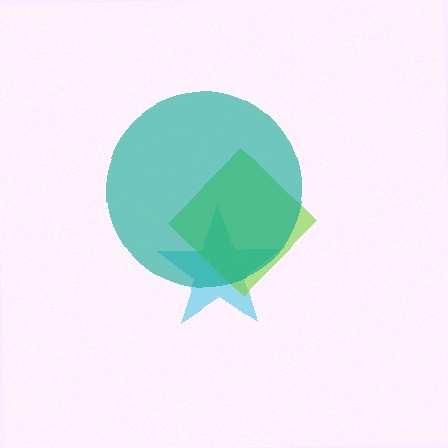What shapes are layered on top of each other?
The layered shapes are: a cyan star, a lime diamond, a teal circle.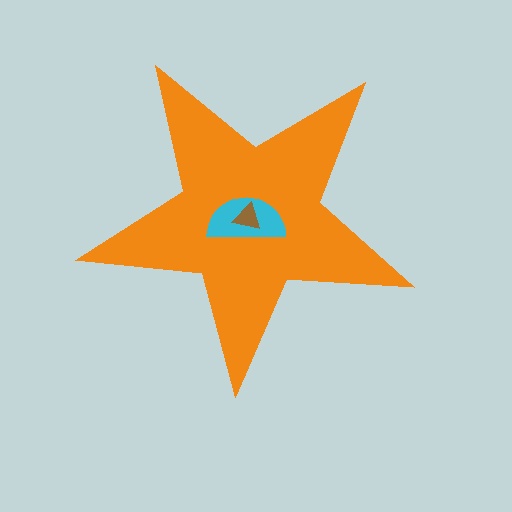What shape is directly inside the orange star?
The cyan semicircle.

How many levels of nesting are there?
3.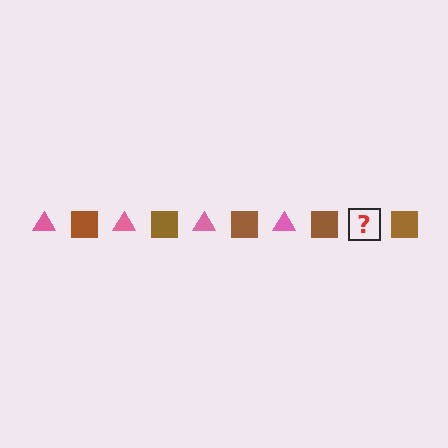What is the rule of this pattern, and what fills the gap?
The rule is that the pattern alternates between pink triangle and brown square. The gap should be filled with a pink triangle.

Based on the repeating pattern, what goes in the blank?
The blank should be a pink triangle.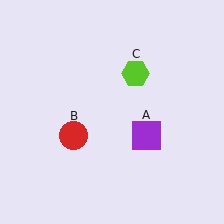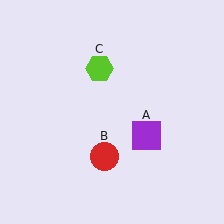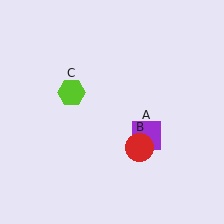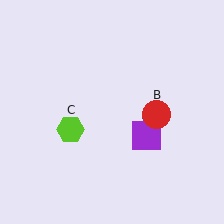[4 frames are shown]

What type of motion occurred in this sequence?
The red circle (object B), lime hexagon (object C) rotated counterclockwise around the center of the scene.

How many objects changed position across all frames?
2 objects changed position: red circle (object B), lime hexagon (object C).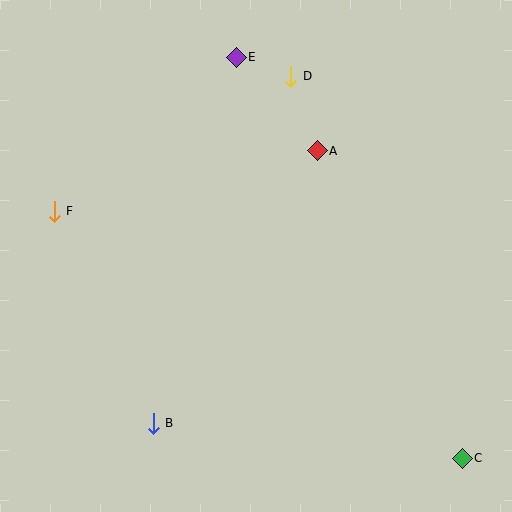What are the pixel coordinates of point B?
Point B is at (153, 423).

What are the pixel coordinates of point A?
Point A is at (317, 151).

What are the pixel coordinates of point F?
Point F is at (54, 211).